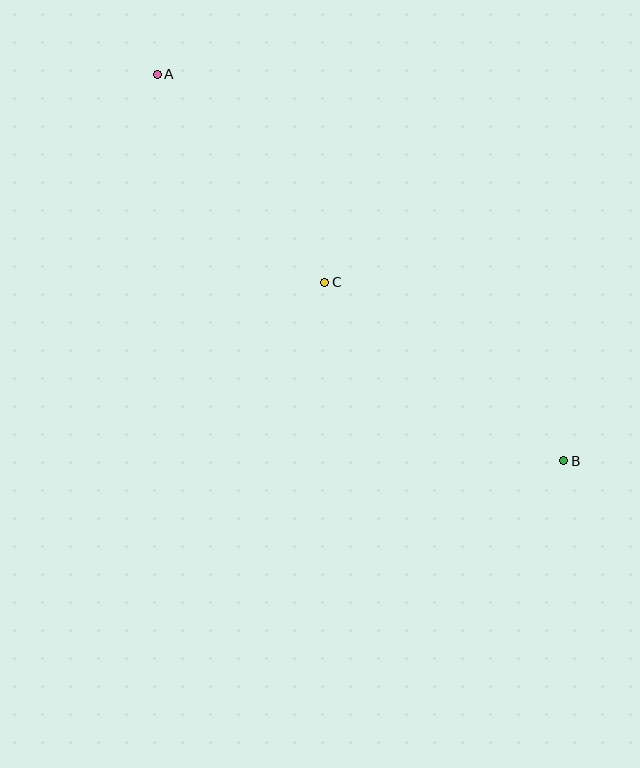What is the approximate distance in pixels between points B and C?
The distance between B and C is approximately 298 pixels.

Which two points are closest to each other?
Points A and C are closest to each other.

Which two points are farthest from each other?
Points A and B are farthest from each other.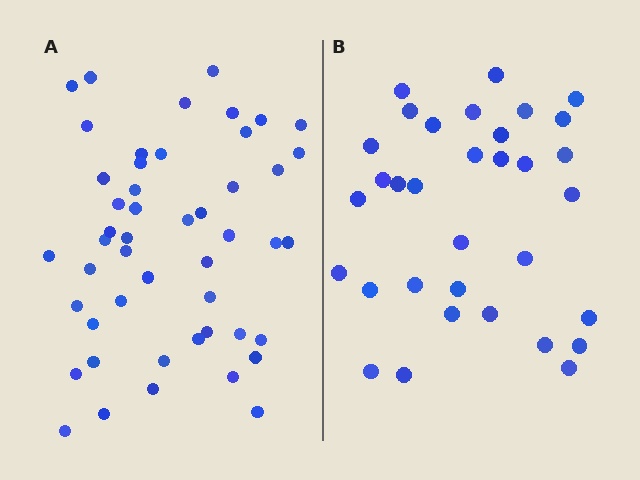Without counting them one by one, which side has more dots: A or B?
Region A (the left region) has more dots.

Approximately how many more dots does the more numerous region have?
Region A has approximately 15 more dots than region B.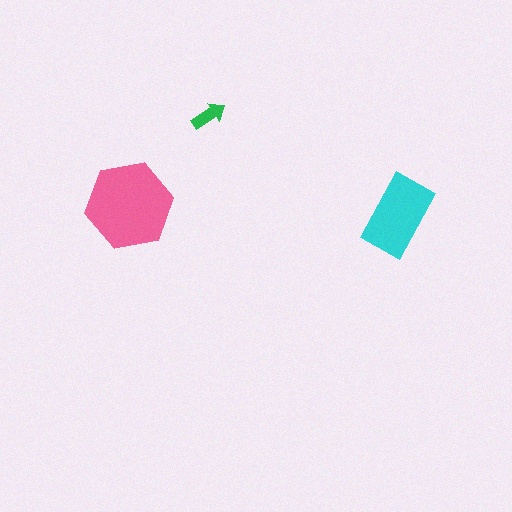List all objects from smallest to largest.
The green arrow, the cyan rectangle, the pink hexagon.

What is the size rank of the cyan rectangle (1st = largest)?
2nd.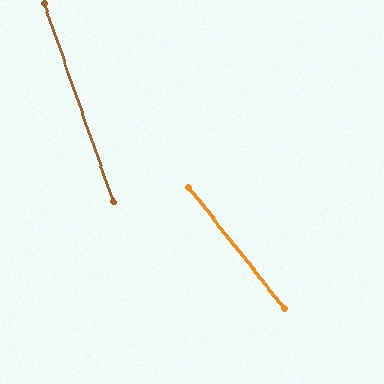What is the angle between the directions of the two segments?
Approximately 19 degrees.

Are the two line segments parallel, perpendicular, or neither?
Neither parallel nor perpendicular — they differ by about 19°.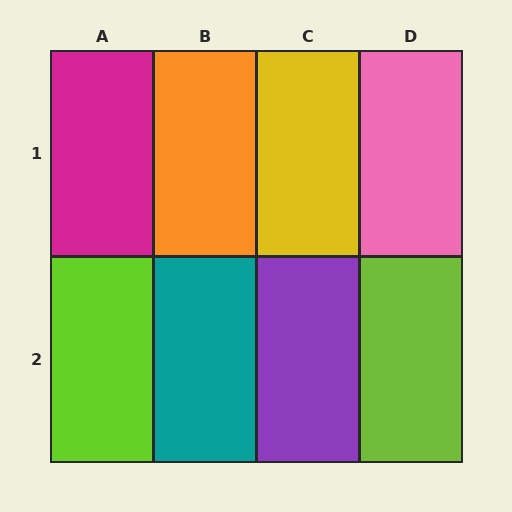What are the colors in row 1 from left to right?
Magenta, orange, yellow, pink.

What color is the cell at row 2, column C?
Purple.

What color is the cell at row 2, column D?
Lime.